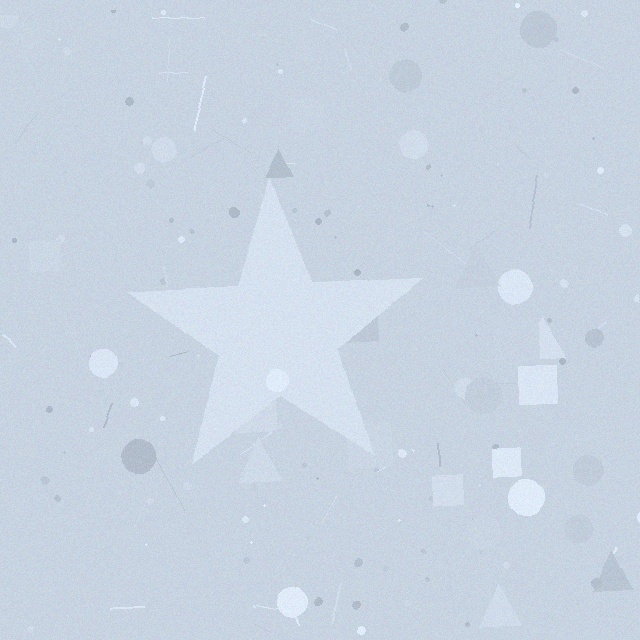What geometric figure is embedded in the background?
A star is embedded in the background.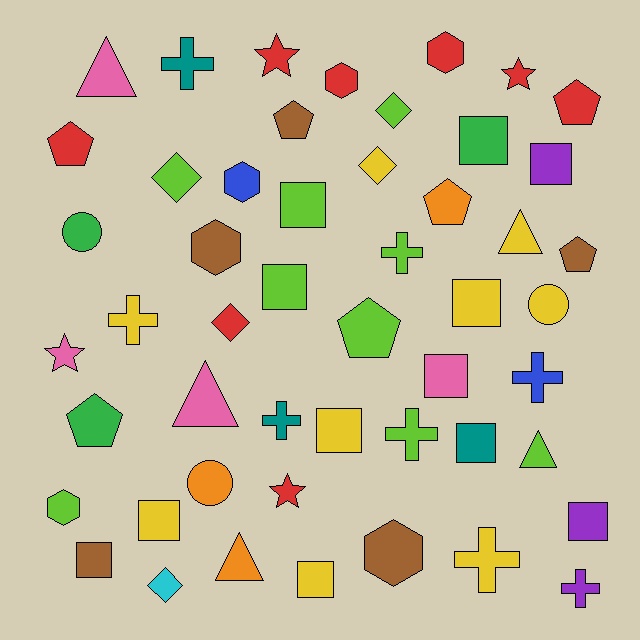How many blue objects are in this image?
There are 2 blue objects.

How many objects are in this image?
There are 50 objects.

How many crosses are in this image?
There are 8 crosses.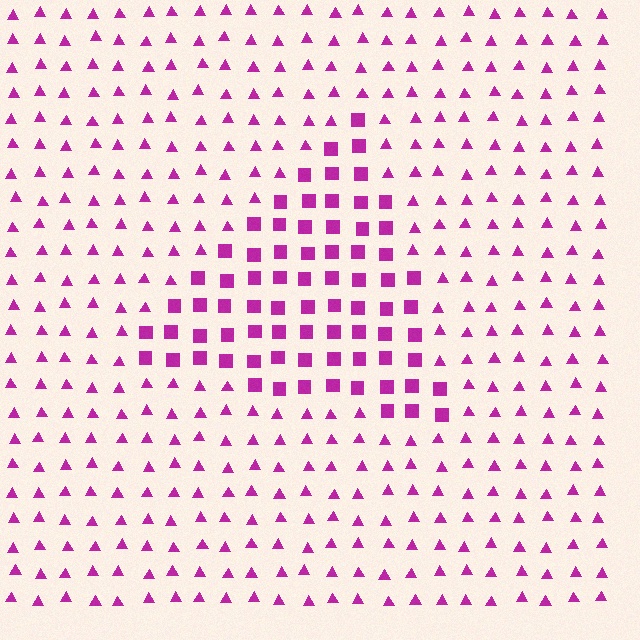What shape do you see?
I see a triangle.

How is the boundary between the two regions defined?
The boundary is defined by a change in element shape: squares inside vs. triangles outside. All elements share the same color and spacing.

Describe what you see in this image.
The image is filled with small magenta elements arranged in a uniform grid. A triangle-shaped region contains squares, while the surrounding area contains triangles. The boundary is defined purely by the change in element shape.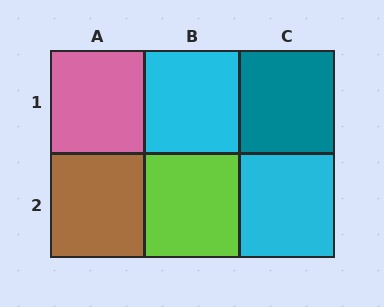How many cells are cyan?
2 cells are cyan.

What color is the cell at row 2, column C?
Cyan.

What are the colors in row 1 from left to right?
Pink, cyan, teal.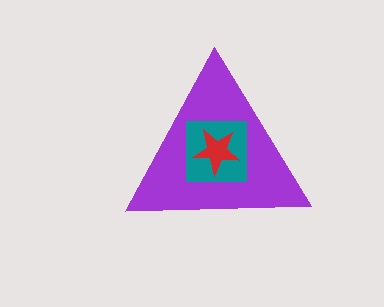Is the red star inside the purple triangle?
Yes.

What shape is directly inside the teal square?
The red star.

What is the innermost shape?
The red star.